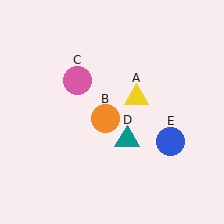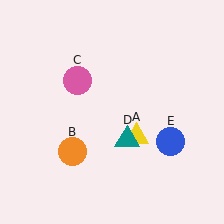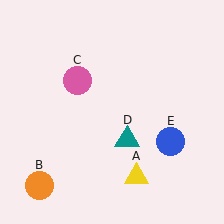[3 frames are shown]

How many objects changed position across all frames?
2 objects changed position: yellow triangle (object A), orange circle (object B).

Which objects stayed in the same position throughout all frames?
Pink circle (object C) and teal triangle (object D) and blue circle (object E) remained stationary.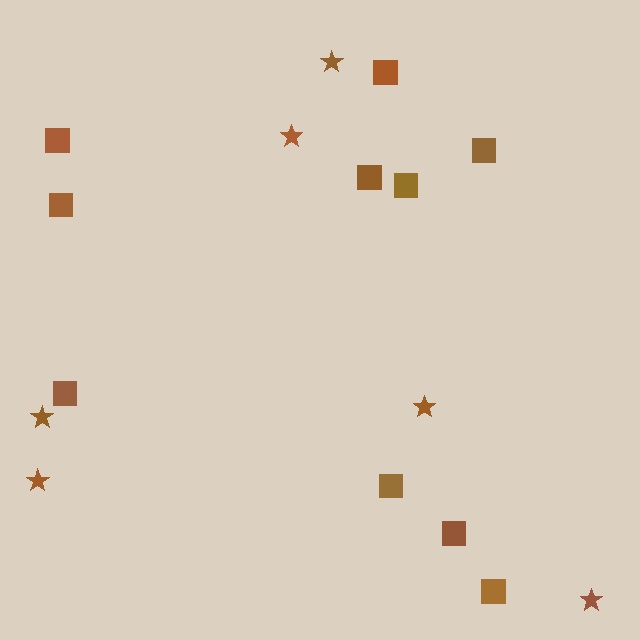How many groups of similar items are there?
There are 2 groups: one group of stars (6) and one group of squares (10).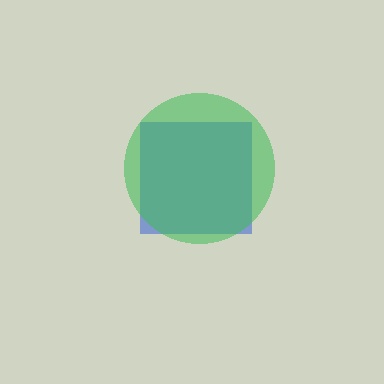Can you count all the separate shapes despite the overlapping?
Yes, there are 2 separate shapes.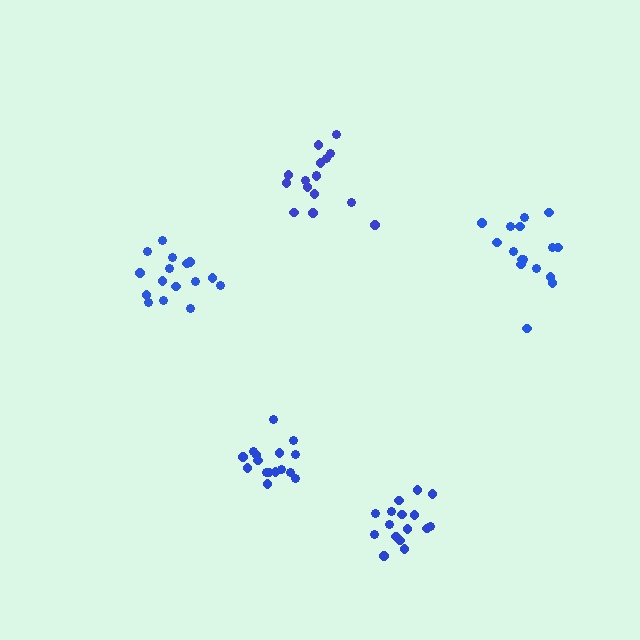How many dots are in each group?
Group 1: 16 dots, Group 2: 16 dots, Group 3: 16 dots, Group 4: 17 dots, Group 5: 16 dots (81 total).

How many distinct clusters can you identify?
There are 5 distinct clusters.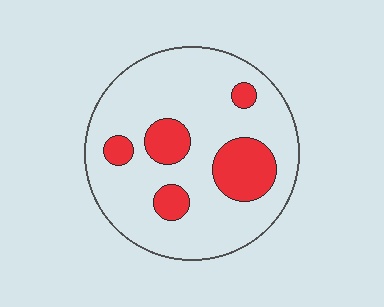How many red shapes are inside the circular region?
5.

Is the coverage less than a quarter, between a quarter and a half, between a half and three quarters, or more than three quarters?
Less than a quarter.